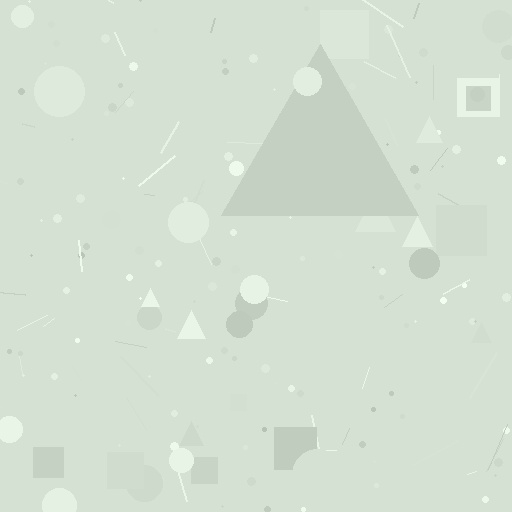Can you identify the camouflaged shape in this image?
The camouflaged shape is a triangle.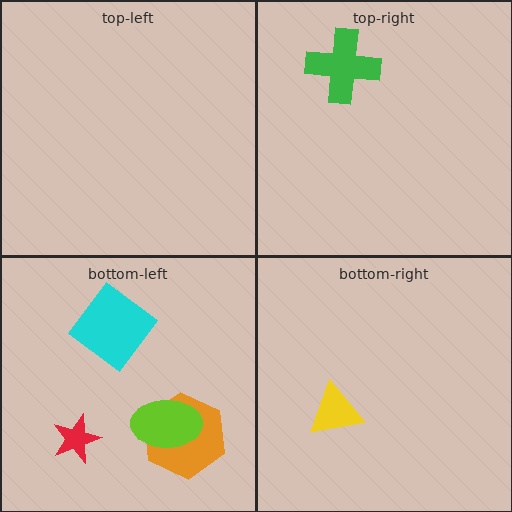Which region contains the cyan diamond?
The bottom-left region.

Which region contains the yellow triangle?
The bottom-right region.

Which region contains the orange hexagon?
The bottom-left region.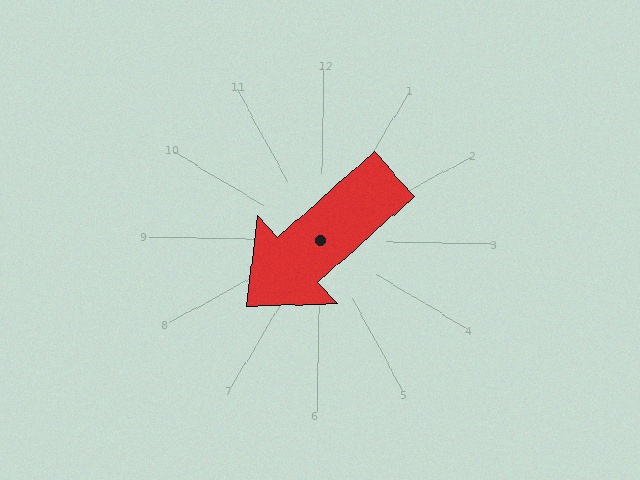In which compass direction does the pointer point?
Southwest.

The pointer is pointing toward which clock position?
Roughly 8 o'clock.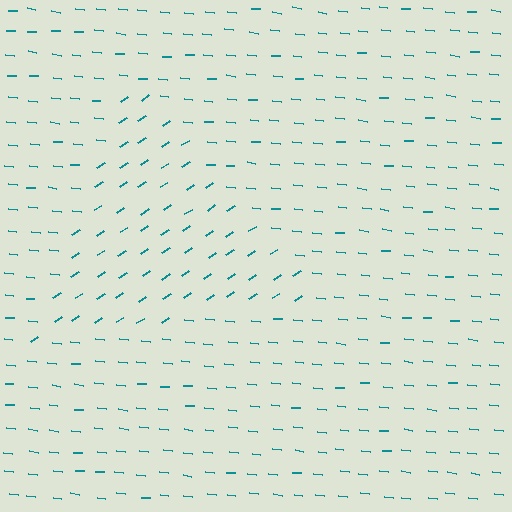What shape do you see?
I see a triangle.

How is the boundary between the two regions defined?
The boundary is defined purely by a change in line orientation (approximately 39 degrees difference). All lines are the same color and thickness.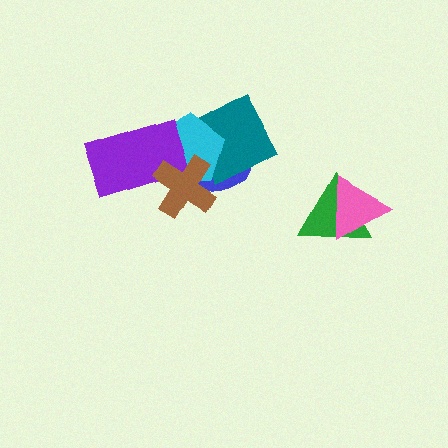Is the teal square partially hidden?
Yes, it is partially covered by another shape.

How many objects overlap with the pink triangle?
1 object overlaps with the pink triangle.